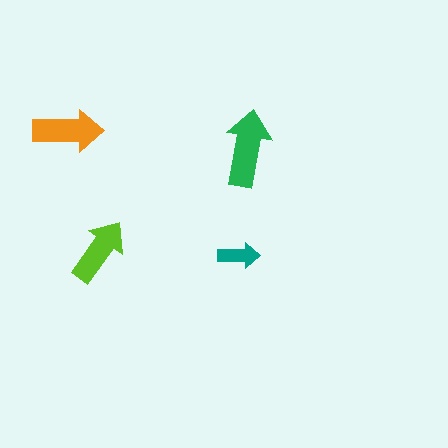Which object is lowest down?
The teal arrow is bottommost.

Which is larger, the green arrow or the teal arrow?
The green one.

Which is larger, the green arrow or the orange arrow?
The green one.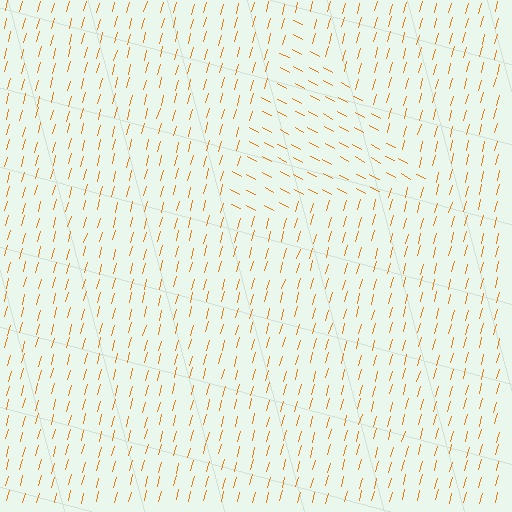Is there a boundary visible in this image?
Yes, there is a texture boundary formed by a change in line orientation.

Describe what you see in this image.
The image is filled with small orange line segments. A triangle region in the image has lines oriented differently from the surrounding lines, creating a visible texture boundary.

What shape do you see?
I see a triangle.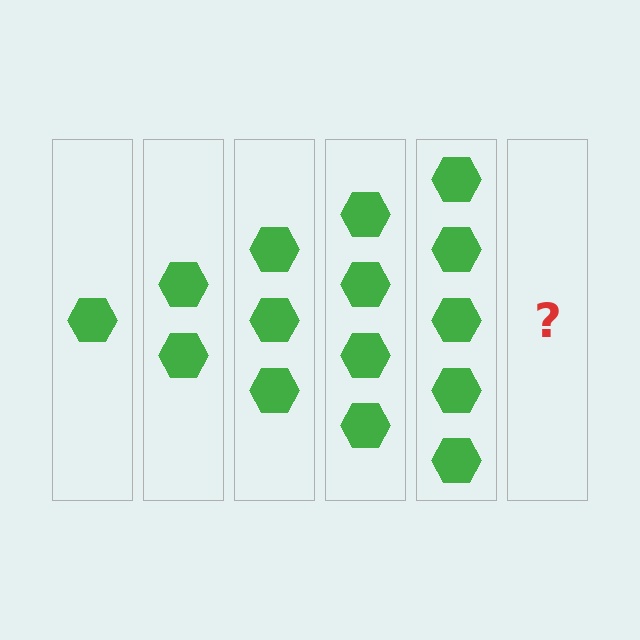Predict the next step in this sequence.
The next step is 6 hexagons.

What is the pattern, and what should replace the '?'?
The pattern is that each step adds one more hexagon. The '?' should be 6 hexagons.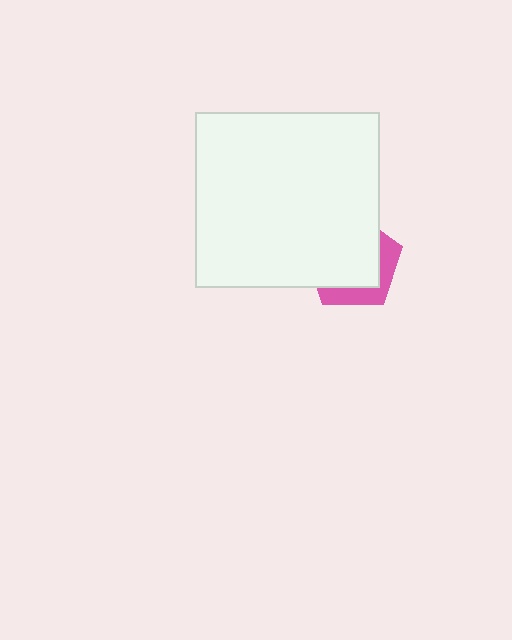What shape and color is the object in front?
The object in front is a white rectangle.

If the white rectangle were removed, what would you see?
You would see the complete pink pentagon.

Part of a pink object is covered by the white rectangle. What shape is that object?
It is a pentagon.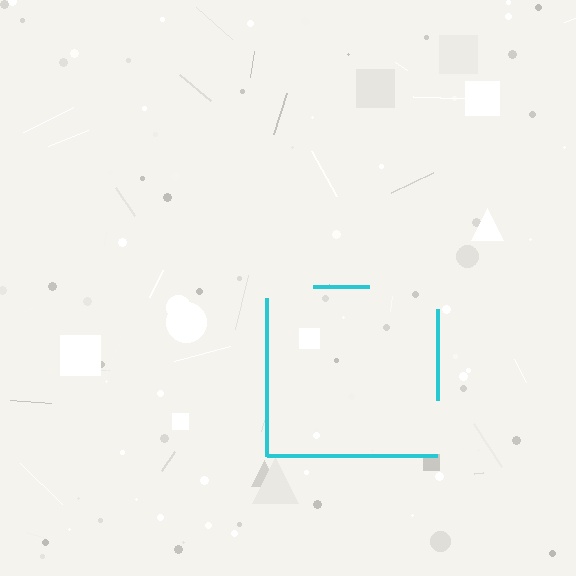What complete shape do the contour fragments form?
The contour fragments form a square.